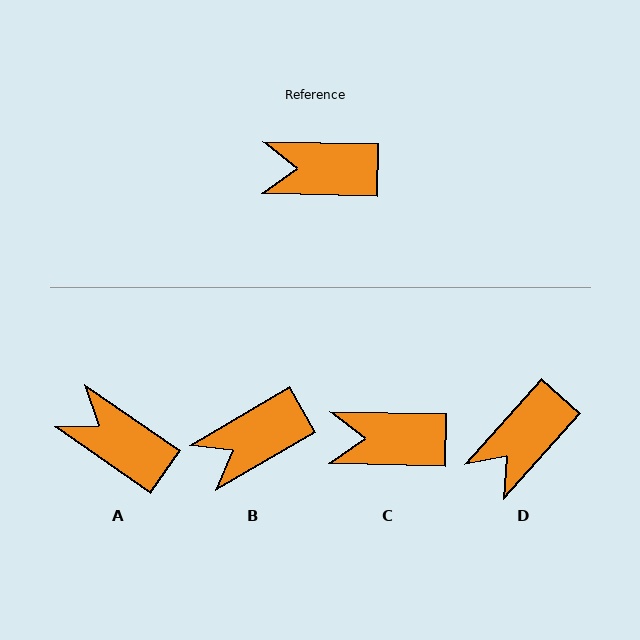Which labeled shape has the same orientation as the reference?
C.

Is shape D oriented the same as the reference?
No, it is off by about 49 degrees.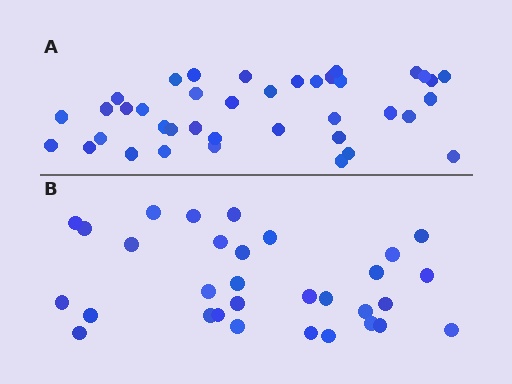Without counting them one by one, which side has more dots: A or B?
Region A (the top region) has more dots.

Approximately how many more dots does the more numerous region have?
Region A has roughly 8 or so more dots than region B.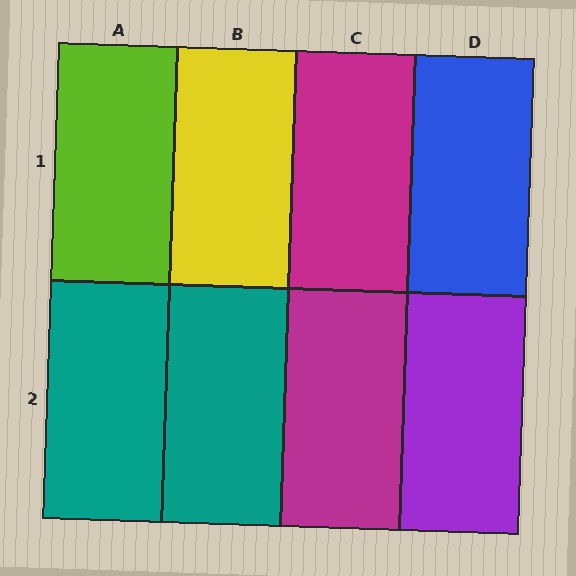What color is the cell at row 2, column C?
Magenta.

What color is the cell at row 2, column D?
Purple.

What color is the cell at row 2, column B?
Teal.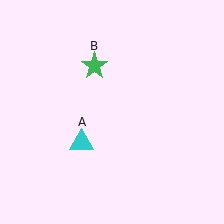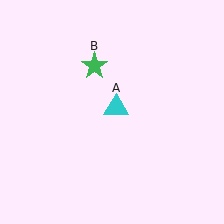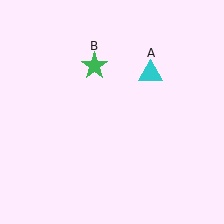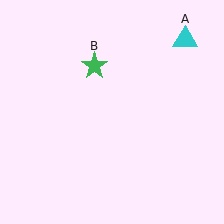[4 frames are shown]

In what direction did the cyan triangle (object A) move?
The cyan triangle (object A) moved up and to the right.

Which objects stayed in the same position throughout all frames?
Green star (object B) remained stationary.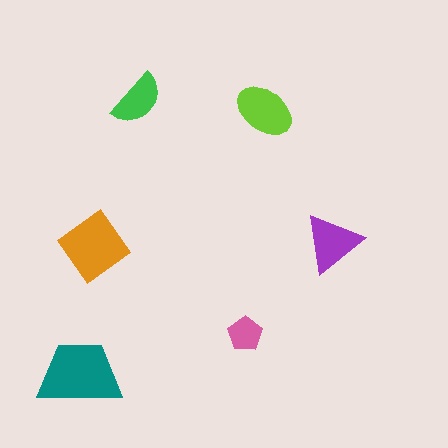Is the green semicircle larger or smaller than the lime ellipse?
Smaller.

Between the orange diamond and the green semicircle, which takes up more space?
The orange diamond.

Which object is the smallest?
The pink pentagon.